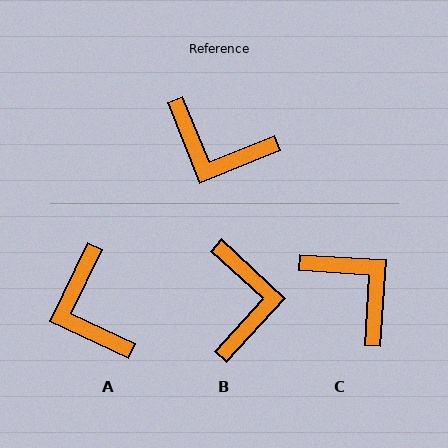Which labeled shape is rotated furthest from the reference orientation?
C, about 154 degrees away.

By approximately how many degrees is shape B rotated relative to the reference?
Approximately 115 degrees counter-clockwise.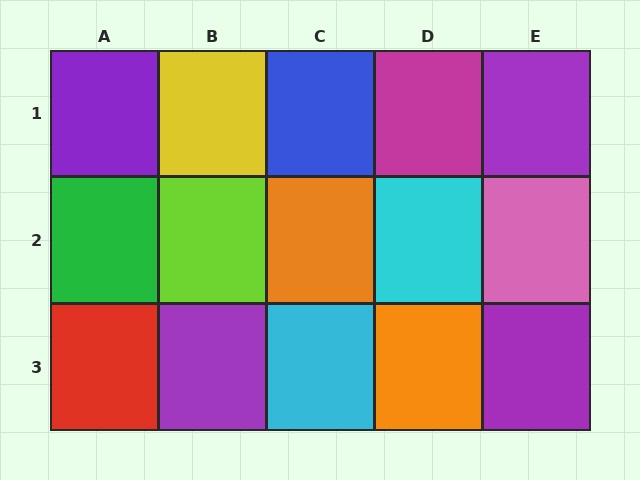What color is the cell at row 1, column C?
Blue.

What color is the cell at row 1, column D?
Magenta.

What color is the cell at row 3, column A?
Red.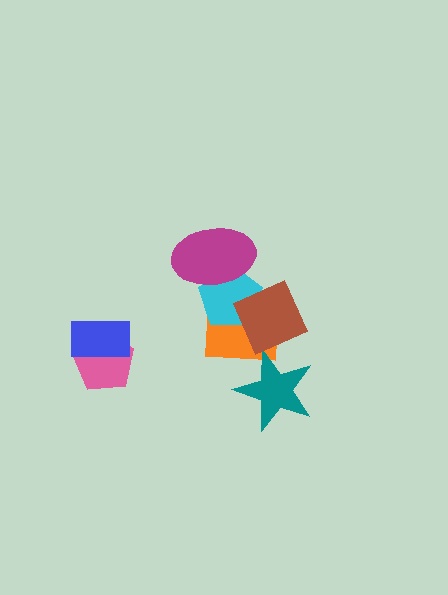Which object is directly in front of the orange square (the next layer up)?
The teal star is directly in front of the orange square.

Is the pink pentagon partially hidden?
Yes, it is partially covered by another shape.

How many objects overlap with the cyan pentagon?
3 objects overlap with the cyan pentagon.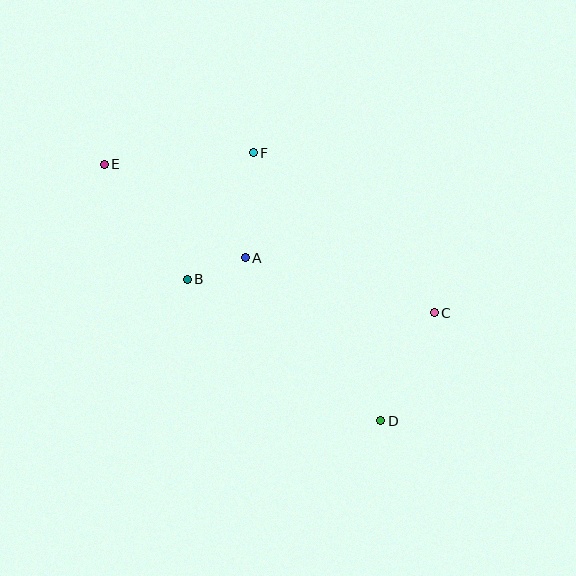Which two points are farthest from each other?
Points D and E are farthest from each other.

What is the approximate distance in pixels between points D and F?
The distance between D and F is approximately 296 pixels.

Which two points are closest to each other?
Points A and B are closest to each other.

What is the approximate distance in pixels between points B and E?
The distance between B and E is approximately 142 pixels.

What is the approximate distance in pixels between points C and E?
The distance between C and E is approximately 362 pixels.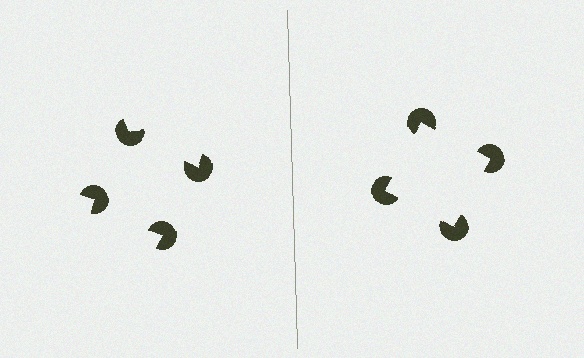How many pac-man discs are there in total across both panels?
8 — 4 on each side.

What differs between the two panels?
The pac-man discs are positioned identically on both sides; only the wedge orientations differ. On the right they align to a square; on the left they are misaligned.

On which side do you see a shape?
An illusory square appears on the right side. On the left side the wedge cuts are rotated, so no coherent shape forms.